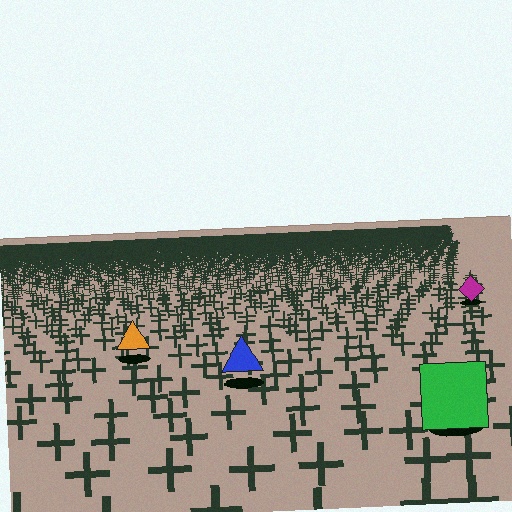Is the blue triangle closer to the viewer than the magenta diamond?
Yes. The blue triangle is closer — you can tell from the texture gradient: the ground texture is coarser near it.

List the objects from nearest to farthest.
From nearest to farthest: the green square, the blue triangle, the orange triangle, the magenta diamond.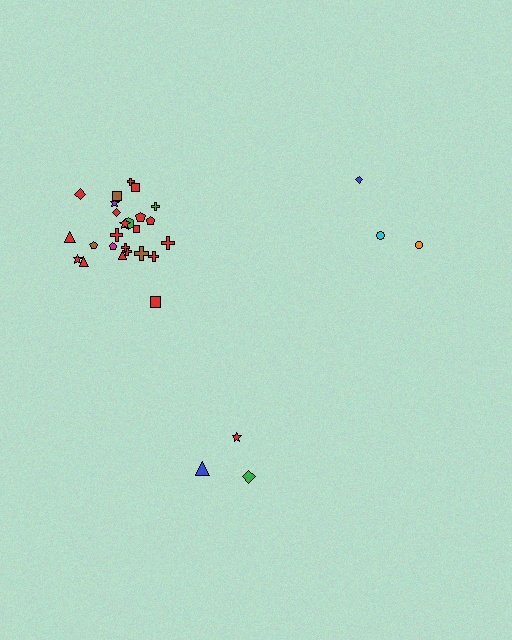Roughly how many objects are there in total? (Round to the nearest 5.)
Roughly 30 objects in total.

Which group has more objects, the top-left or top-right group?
The top-left group.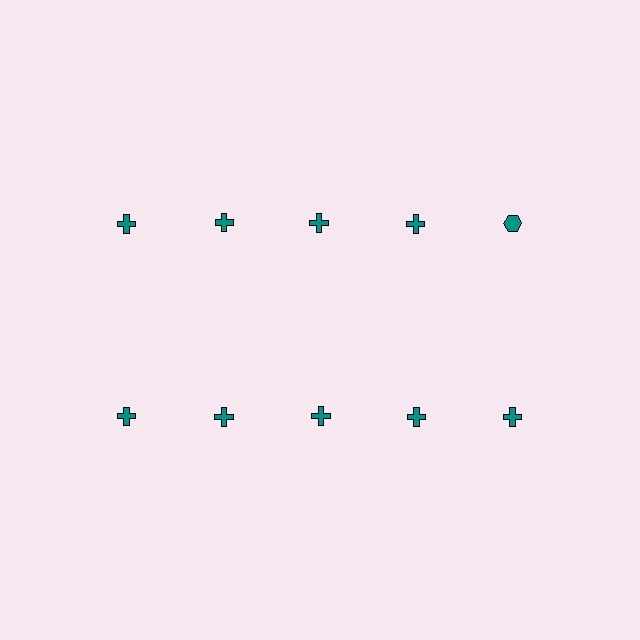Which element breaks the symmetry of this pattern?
The teal hexagon in the top row, rightmost column breaks the symmetry. All other shapes are teal crosses.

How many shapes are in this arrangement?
There are 10 shapes arranged in a grid pattern.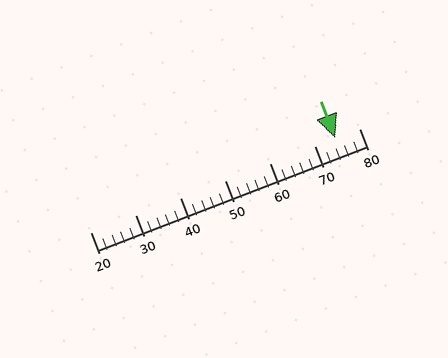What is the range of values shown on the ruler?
The ruler shows values from 20 to 80.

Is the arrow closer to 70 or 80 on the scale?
The arrow is closer to 70.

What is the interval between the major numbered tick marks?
The major tick marks are spaced 10 units apart.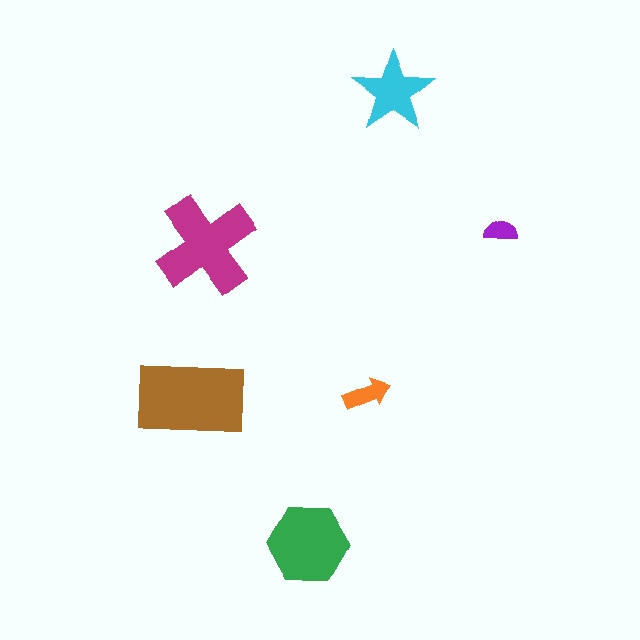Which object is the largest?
The brown rectangle.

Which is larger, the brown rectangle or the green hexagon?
The brown rectangle.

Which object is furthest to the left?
The brown rectangle is leftmost.